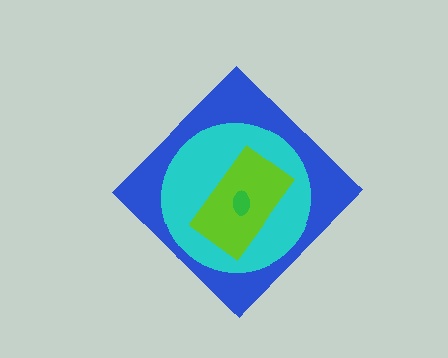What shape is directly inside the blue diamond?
The cyan circle.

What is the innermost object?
The green ellipse.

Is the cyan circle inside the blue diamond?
Yes.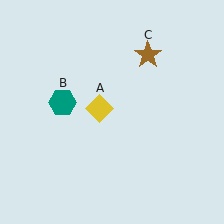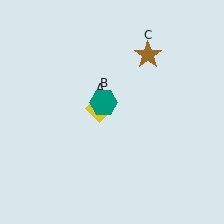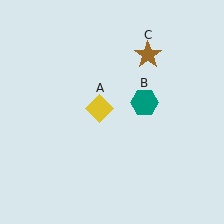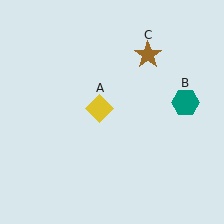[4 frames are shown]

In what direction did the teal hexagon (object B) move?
The teal hexagon (object B) moved right.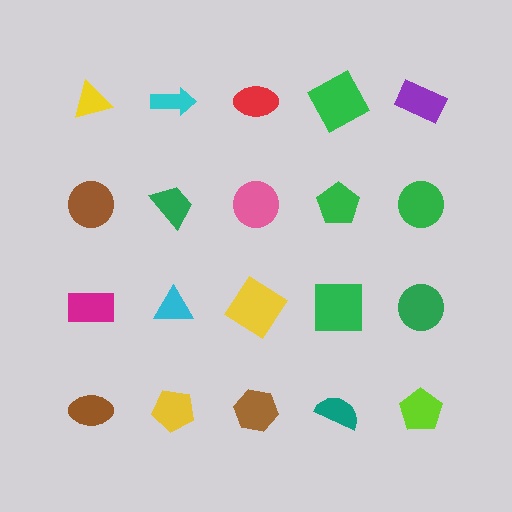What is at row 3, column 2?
A cyan triangle.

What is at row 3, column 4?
A green square.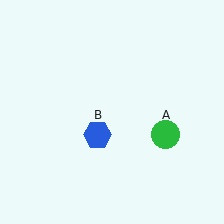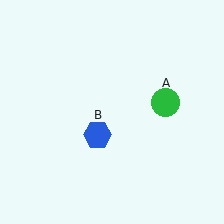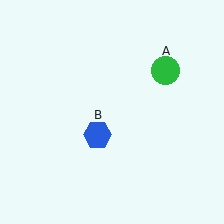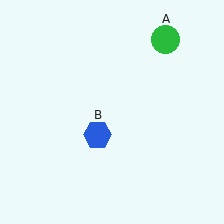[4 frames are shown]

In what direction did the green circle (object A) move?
The green circle (object A) moved up.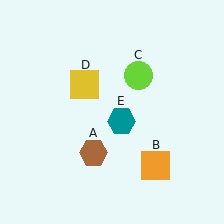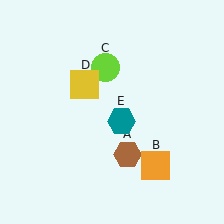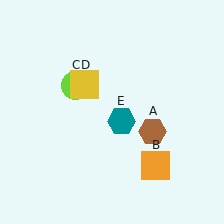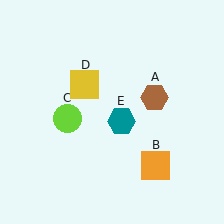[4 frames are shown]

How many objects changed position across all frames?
2 objects changed position: brown hexagon (object A), lime circle (object C).